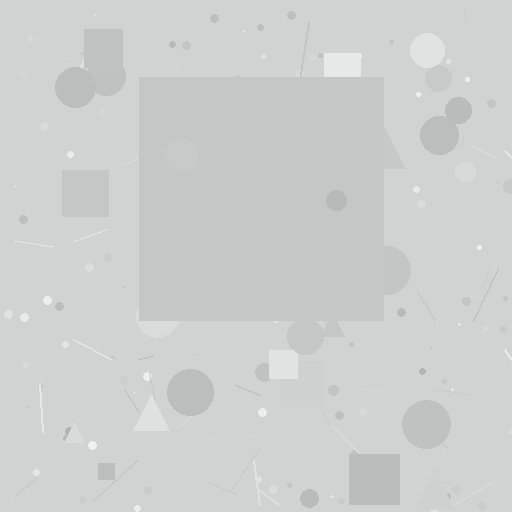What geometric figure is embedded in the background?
A square is embedded in the background.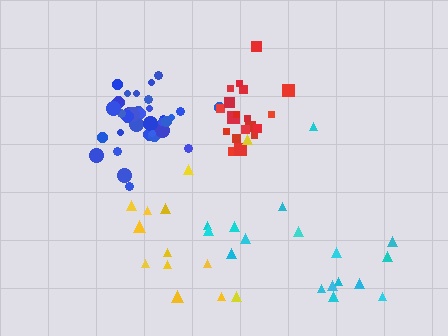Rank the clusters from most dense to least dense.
blue, red, yellow, cyan.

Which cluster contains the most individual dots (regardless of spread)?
Blue (35).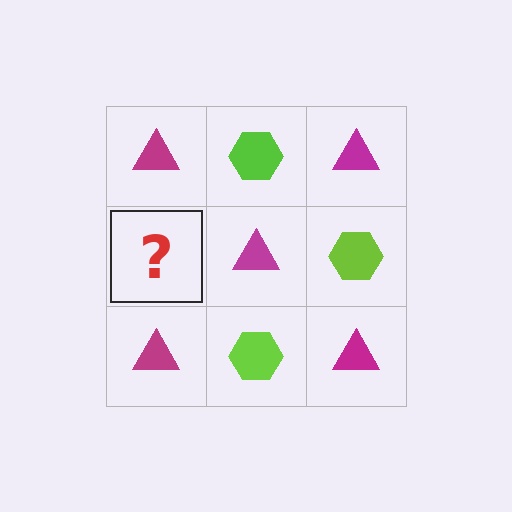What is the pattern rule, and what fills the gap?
The rule is that it alternates magenta triangle and lime hexagon in a checkerboard pattern. The gap should be filled with a lime hexagon.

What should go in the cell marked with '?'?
The missing cell should contain a lime hexagon.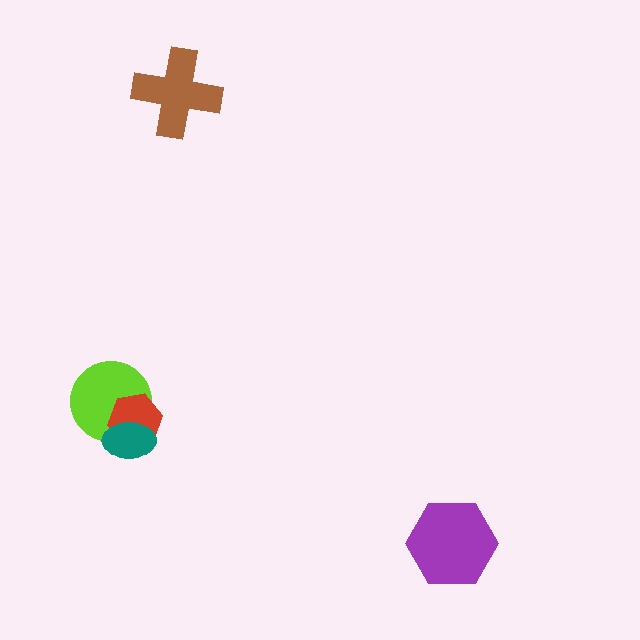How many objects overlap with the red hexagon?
2 objects overlap with the red hexagon.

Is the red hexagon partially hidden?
Yes, it is partially covered by another shape.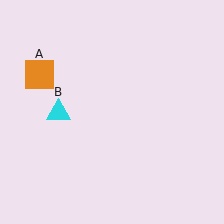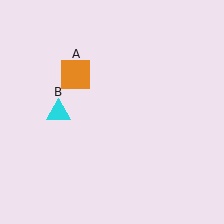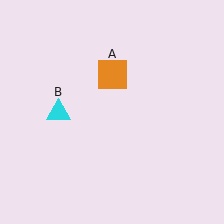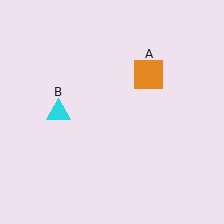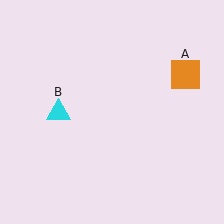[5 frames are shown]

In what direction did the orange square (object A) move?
The orange square (object A) moved right.